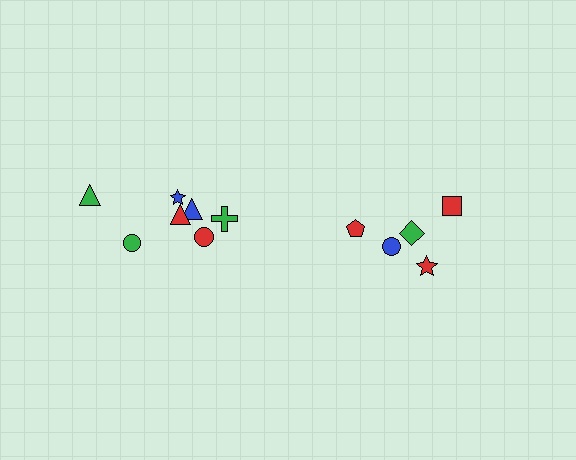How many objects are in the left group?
There are 7 objects.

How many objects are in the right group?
There are 5 objects.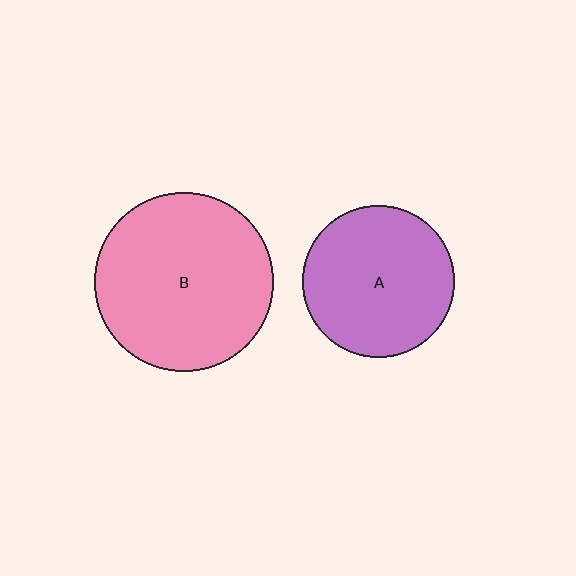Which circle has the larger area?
Circle B (pink).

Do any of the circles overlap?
No, none of the circles overlap.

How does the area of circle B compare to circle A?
Approximately 1.4 times.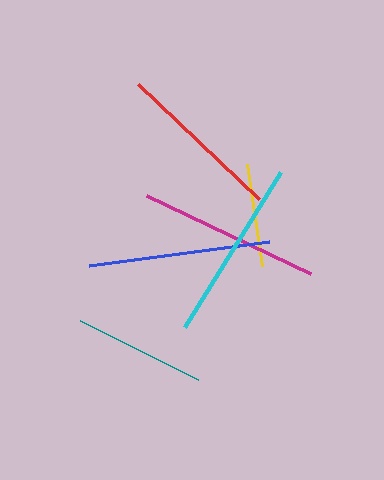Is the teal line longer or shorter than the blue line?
The blue line is longer than the teal line.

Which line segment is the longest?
The cyan line is the longest at approximately 182 pixels.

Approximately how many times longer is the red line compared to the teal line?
The red line is approximately 1.3 times the length of the teal line.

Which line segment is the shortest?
The yellow line is the shortest at approximately 103 pixels.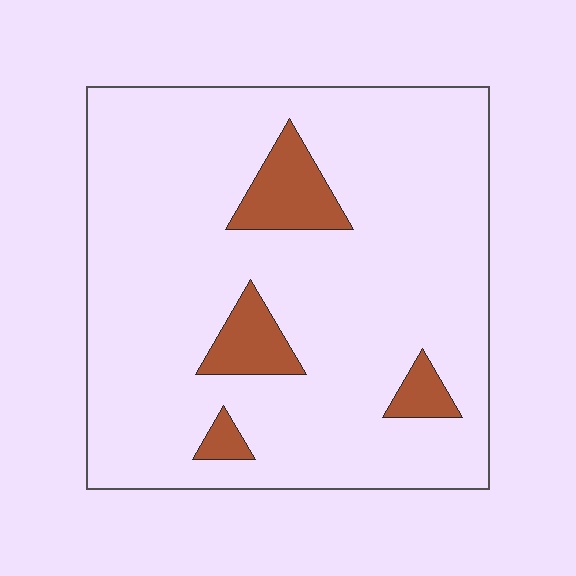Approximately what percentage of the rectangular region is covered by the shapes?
Approximately 10%.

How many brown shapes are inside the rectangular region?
4.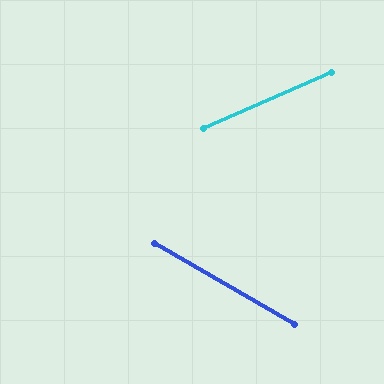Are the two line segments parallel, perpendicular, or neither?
Neither parallel nor perpendicular — they differ by about 54°.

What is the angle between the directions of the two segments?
Approximately 54 degrees.